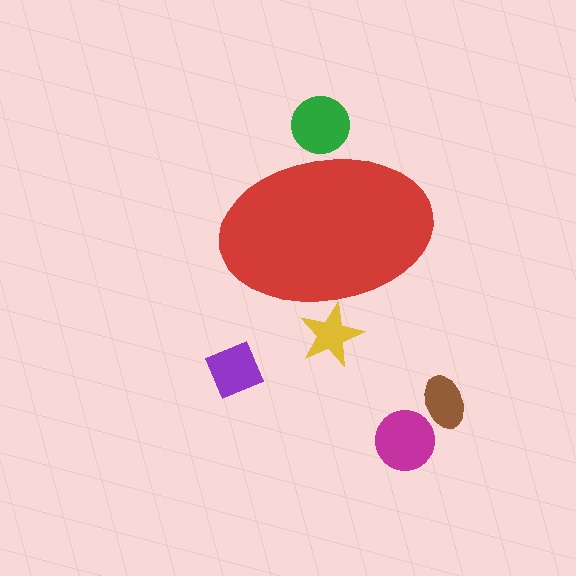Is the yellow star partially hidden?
Yes, the yellow star is partially hidden behind the red ellipse.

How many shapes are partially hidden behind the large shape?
2 shapes are partially hidden.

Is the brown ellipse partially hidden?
No, the brown ellipse is fully visible.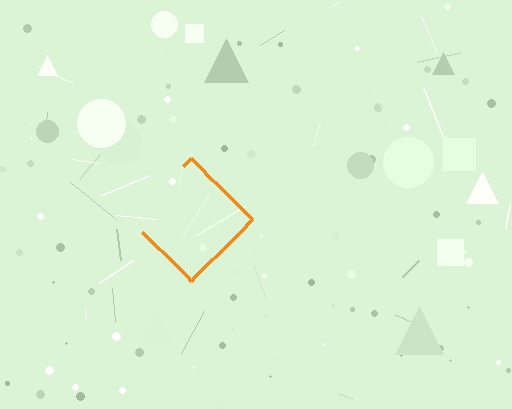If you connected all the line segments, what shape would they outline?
They would outline a diamond.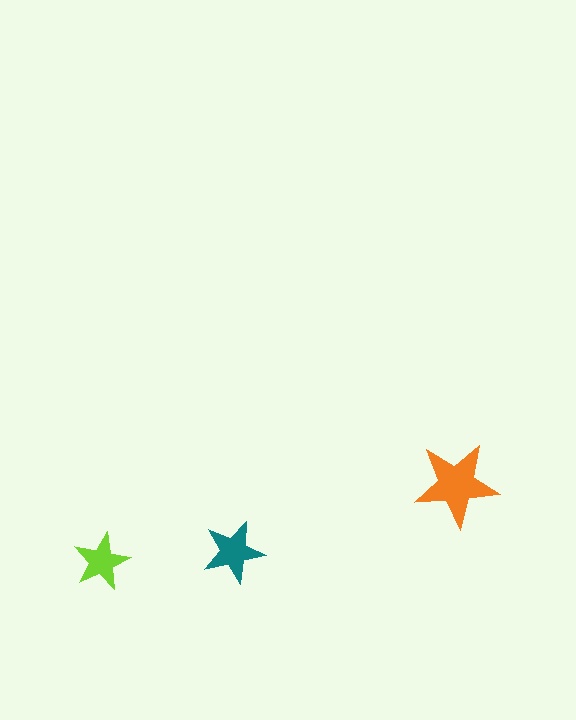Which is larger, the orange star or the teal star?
The orange one.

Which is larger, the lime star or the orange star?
The orange one.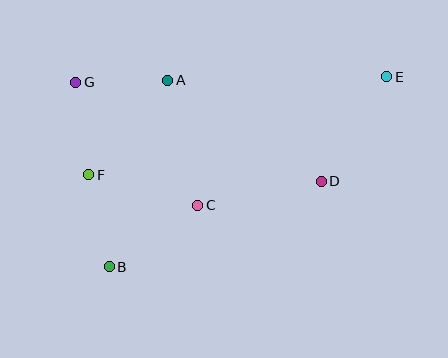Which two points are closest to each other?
Points A and G are closest to each other.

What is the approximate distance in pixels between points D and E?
The distance between D and E is approximately 123 pixels.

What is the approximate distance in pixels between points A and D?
The distance between A and D is approximately 184 pixels.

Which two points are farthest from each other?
Points B and E are farthest from each other.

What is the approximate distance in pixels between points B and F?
The distance between B and F is approximately 94 pixels.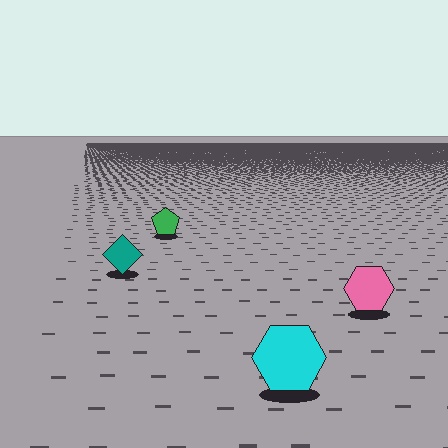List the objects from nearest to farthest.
From nearest to farthest: the cyan hexagon, the pink hexagon, the teal diamond, the green pentagon.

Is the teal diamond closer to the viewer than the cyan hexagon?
No. The cyan hexagon is closer — you can tell from the texture gradient: the ground texture is coarser near it.